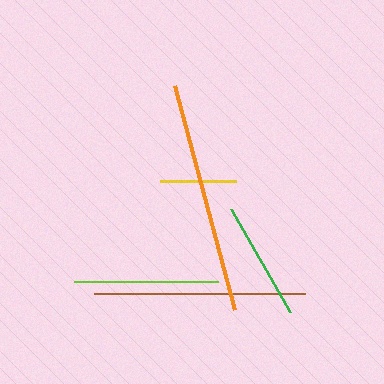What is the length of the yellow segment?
The yellow segment is approximately 76 pixels long.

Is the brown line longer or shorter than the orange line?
The orange line is longer than the brown line.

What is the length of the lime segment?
The lime segment is approximately 144 pixels long.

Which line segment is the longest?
The orange line is the longest at approximately 233 pixels.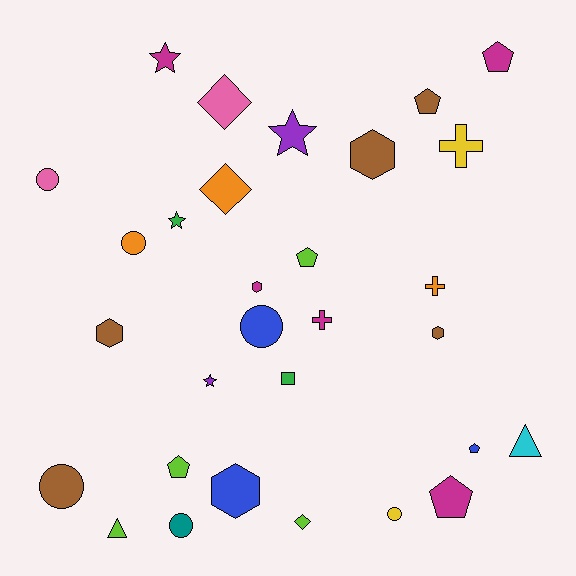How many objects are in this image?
There are 30 objects.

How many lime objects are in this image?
There are 4 lime objects.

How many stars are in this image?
There are 4 stars.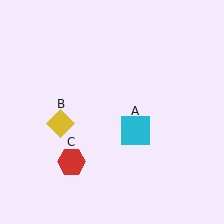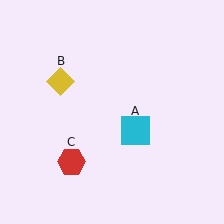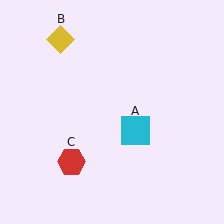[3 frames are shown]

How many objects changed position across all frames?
1 object changed position: yellow diamond (object B).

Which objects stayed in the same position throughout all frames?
Cyan square (object A) and red hexagon (object C) remained stationary.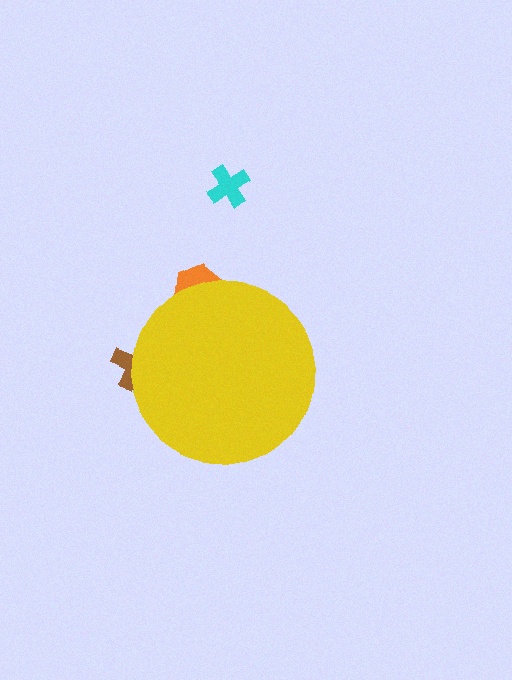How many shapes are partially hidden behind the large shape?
2 shapes are partially hidden.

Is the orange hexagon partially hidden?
Yes, the orange hexagon is partially hidden behind the yellow circle.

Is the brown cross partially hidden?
Yes, the brown cross is partially hidden behind the yellow circle.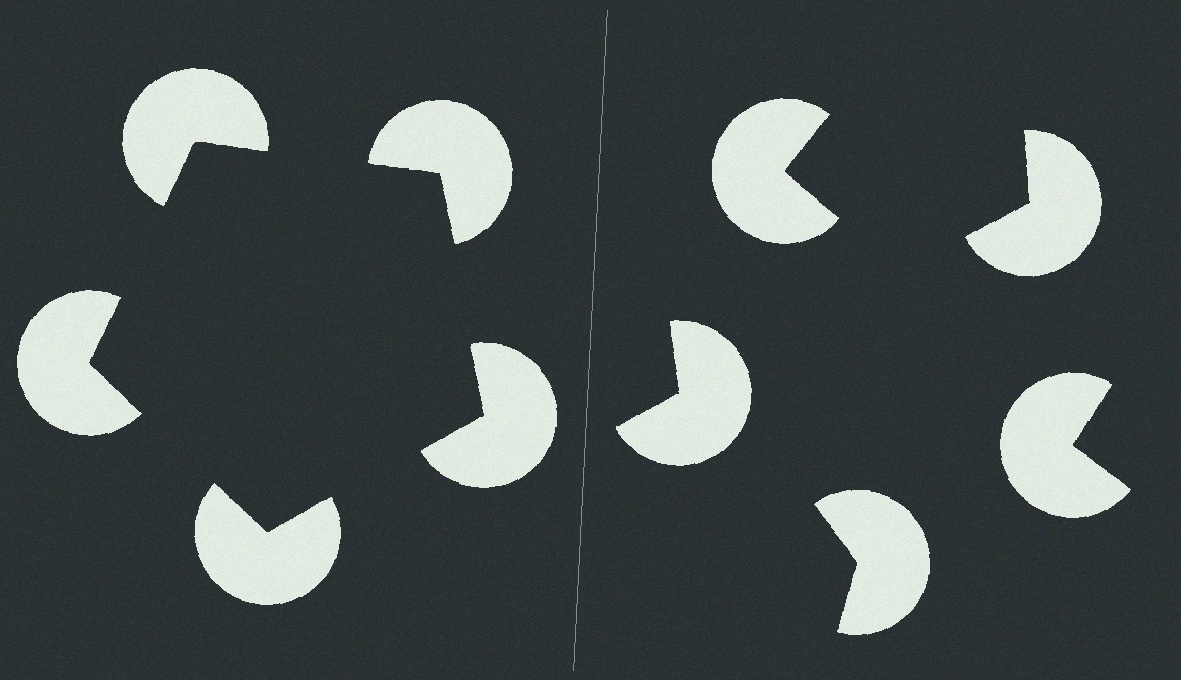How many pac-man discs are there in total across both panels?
10 — 5 on each side.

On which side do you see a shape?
An illusory pentagon appears on the left side. On the right side the wedge cuts are rotated, so no coherent shape forms.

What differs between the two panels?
The pac-man discs are positioned identically on both sides; only the wedge orientations differ. On the left they align to a pentagon; on the right they are misaligned.